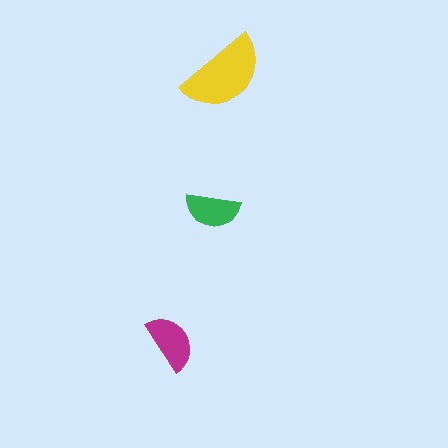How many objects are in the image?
There are 3 objects in the image.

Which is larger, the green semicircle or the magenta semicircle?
The magenta one.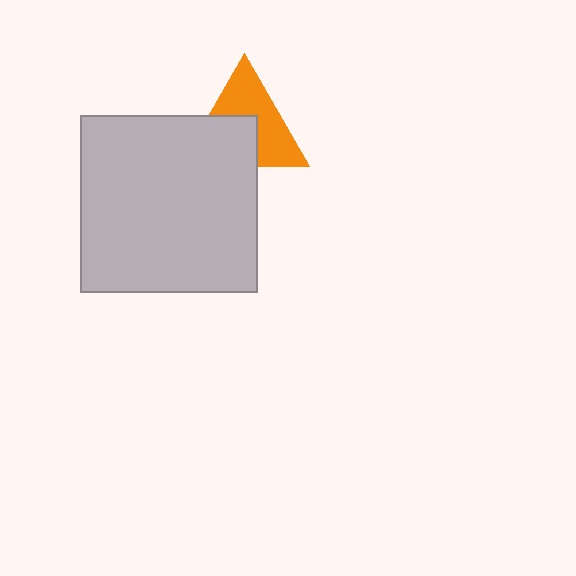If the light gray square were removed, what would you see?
You would see the complete orange triangle.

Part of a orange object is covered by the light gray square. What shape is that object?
It is a triangle.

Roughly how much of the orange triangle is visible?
About half of it is visible (roughly 56%).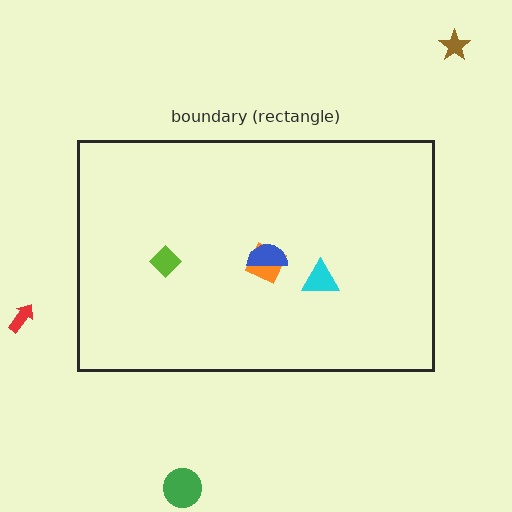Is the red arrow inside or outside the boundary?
Outside.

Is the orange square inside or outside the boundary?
Inside.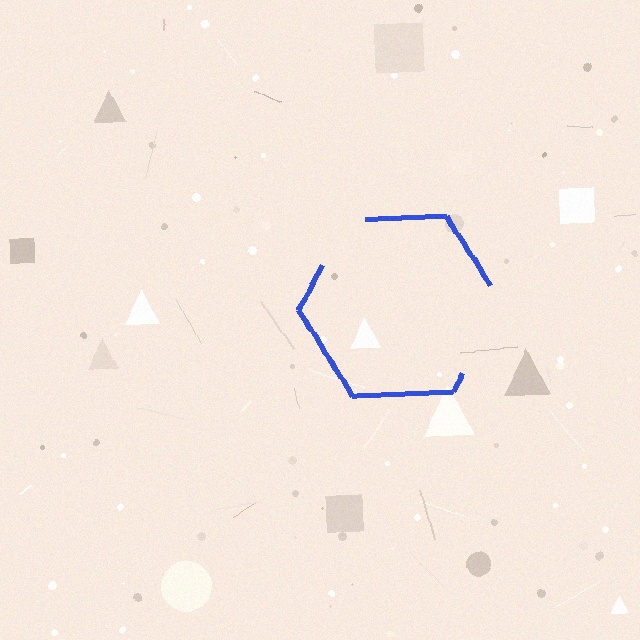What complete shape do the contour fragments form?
The contour fragments form a hexagon.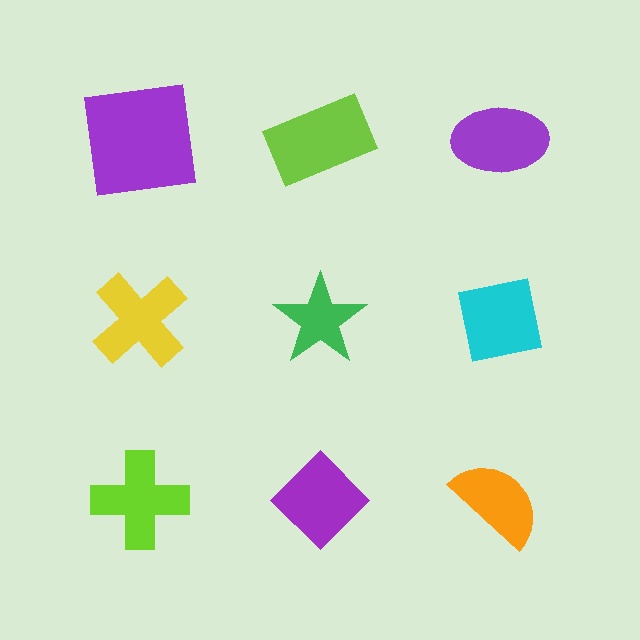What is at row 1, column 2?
A lime rectangle.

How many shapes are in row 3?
3 shapes.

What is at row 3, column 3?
An orange semicircle.